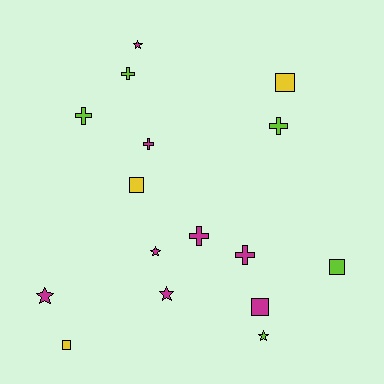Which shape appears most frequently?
Cross, with 6 objects.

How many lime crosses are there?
There are 3 lime crosses.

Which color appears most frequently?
Magenta, with 8 objects.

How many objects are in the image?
There are 16 objects.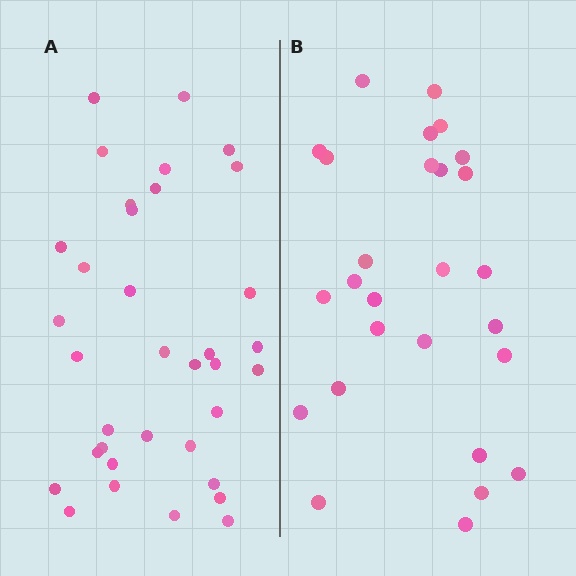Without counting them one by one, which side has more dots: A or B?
Region A (the left region) has more dots.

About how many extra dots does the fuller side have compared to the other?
Region A has roughly 8 or so more dots than region B.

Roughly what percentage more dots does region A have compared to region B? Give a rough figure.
About 30% more.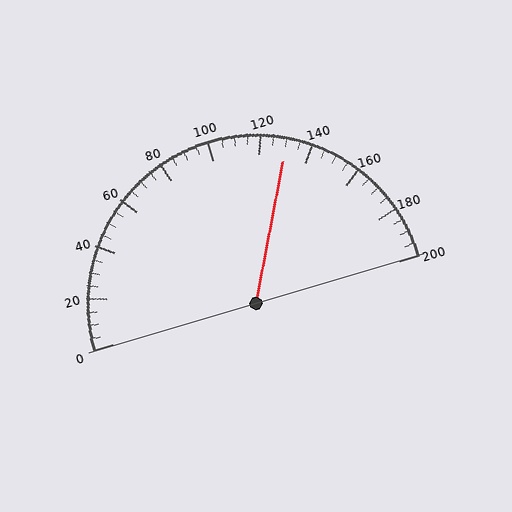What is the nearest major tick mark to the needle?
The nearest major tick mark is 120.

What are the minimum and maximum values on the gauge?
The gauge ranges from 0 to 200.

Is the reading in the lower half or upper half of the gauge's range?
The reading is in the upper half of the range (0 to 200).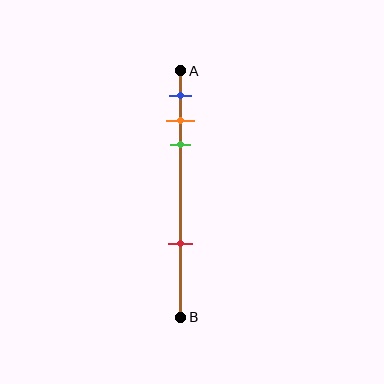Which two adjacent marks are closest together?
The orange and green marks are the closest adjacent pair.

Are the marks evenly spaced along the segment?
No, the marks are not evenly spaced.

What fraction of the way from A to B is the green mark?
The green mark is approximately 30% (0.3) of the way from A to B.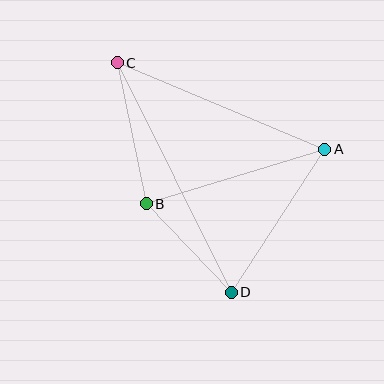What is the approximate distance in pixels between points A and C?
The distance between A and C is approximately 225 pixels.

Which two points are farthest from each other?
Points C and D are farthest from each other.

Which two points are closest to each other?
Points B and D are closest to each other.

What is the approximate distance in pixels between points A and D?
The distance between A and D is approximately 171 pixels.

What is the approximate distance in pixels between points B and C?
The distance between B and C is approximately 144 pixels.